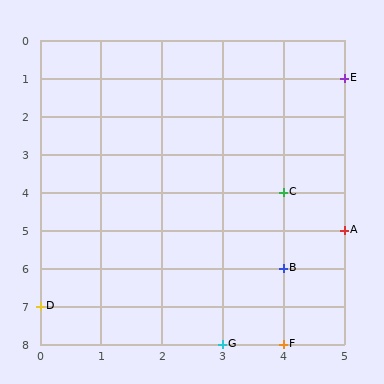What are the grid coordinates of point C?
Point C is at grid coordinates (4, 4).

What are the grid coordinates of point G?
Point G is at grid coordinates (3, 8).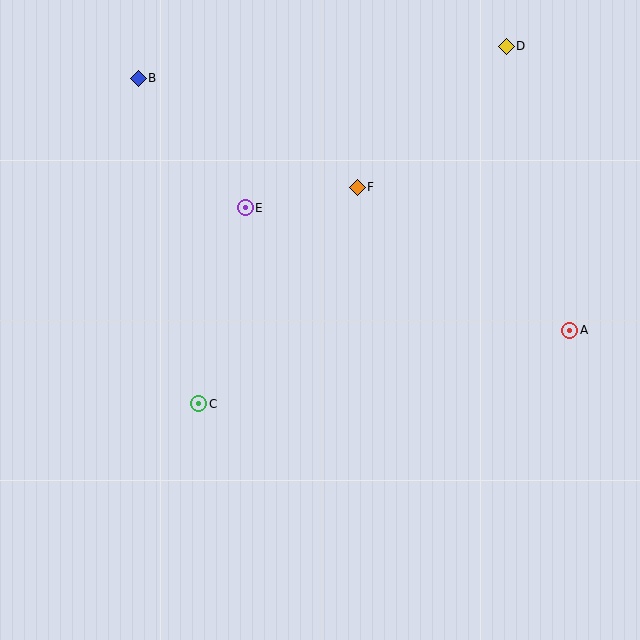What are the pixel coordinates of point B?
Point B is at (138, 78).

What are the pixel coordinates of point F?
Point F is at (357, 187).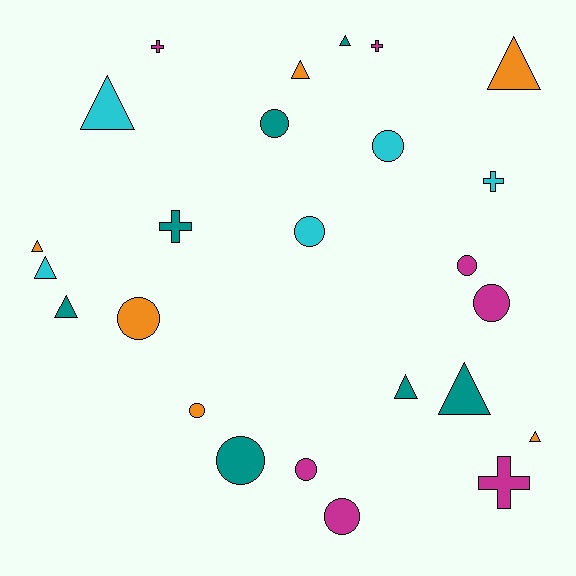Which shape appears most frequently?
Circle, with 10 objects.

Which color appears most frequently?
Teal, with 7 objects.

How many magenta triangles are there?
There are no magenta triangles.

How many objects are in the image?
There are 25 objects.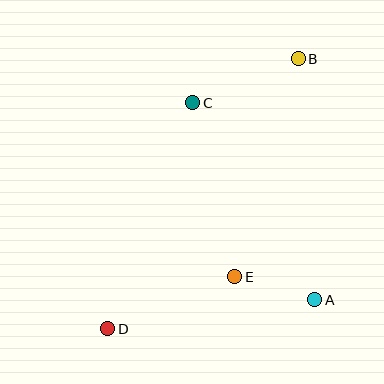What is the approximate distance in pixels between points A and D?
The distance between A and D is approximately 209 pixels.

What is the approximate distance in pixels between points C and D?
The distance between C and D is approximately 242 pixels.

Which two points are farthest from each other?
Points B and D are farthest from each other.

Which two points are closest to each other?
Points A and E are closest to each other.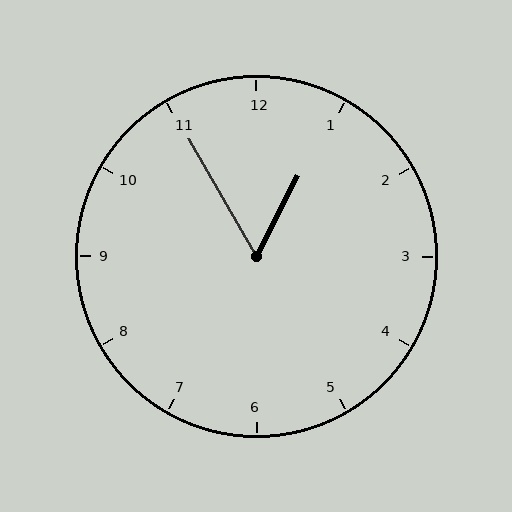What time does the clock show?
12:55.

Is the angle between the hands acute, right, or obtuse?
It is acute.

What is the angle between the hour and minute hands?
Approximately 58 degrees.